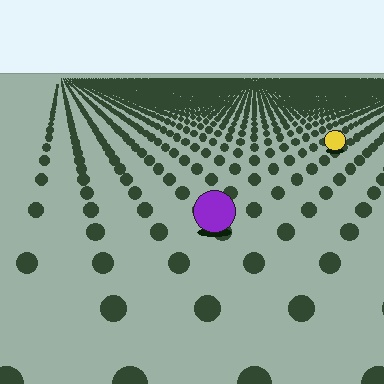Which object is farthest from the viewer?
The yellow circle is farthest from the viewer. It appears smaller and the ground texture around it is denser.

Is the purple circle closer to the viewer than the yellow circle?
Yes. The purple circle is closer — you can tell from the texture gradient: the ground texture is coarser near it.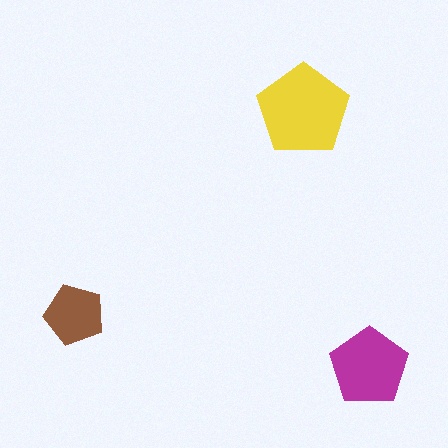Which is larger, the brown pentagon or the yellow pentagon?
The yellow one.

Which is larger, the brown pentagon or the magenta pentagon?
The magenta one.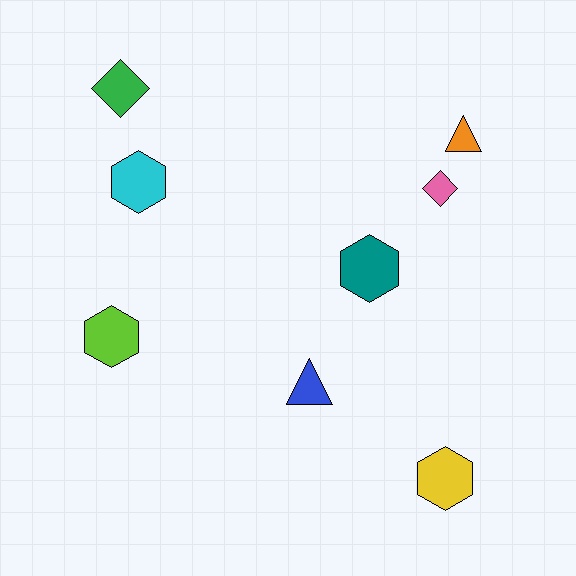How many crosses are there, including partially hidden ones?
There are no crosses.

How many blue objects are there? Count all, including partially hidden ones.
There is 1 blue object.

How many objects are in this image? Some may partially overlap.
There are 8 objects.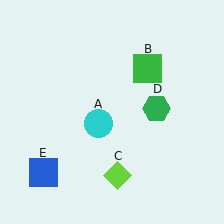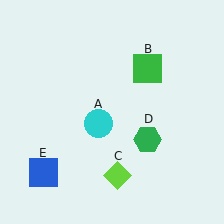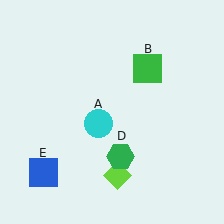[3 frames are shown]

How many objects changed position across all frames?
1 object changed position: green hexagon (object D).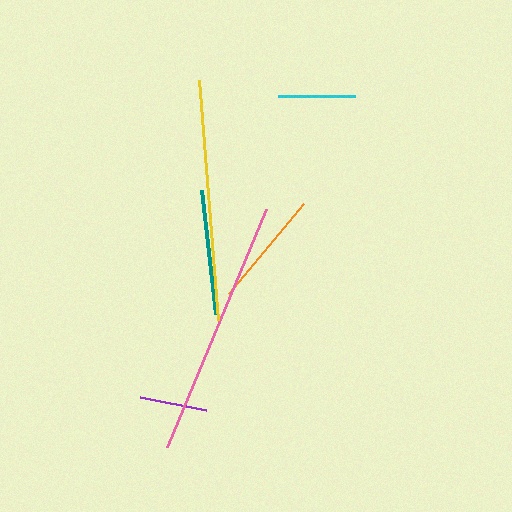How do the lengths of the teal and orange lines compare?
The teal and orange lines are approximately the same length.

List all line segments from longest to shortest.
From longest to shortest: pink, yellow, teal, orange, cyan, purple.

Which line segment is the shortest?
The purple line is the shortest at approximately 68 pixels.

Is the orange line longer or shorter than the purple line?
The orange line is longer than the purple line.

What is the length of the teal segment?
The teal segment is approximately 125 pixels long.